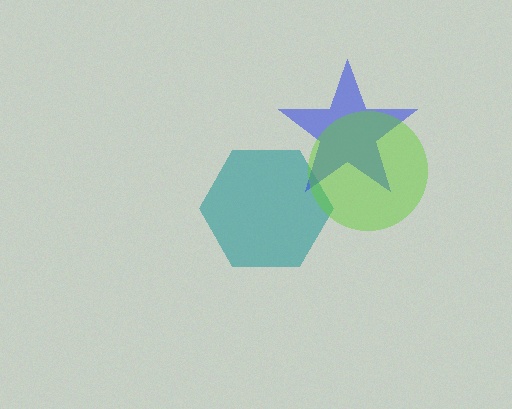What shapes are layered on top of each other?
The layered shapes are: a teal hexagon, a blue star, a lime circle.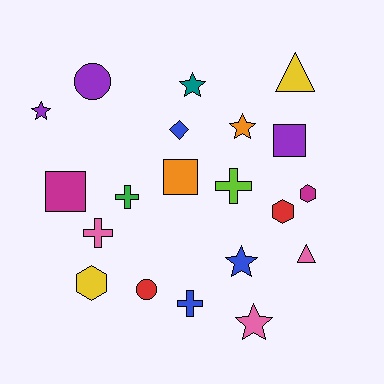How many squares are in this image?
There are 3 squares.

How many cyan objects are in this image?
There are no cyan objects.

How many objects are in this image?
There are 20 objects.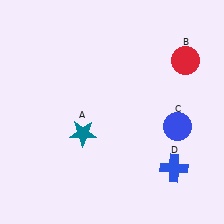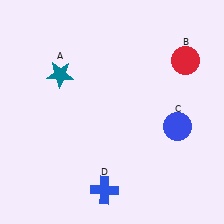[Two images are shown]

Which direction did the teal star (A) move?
The teal star (A) moved up.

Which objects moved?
The objects that moved are: the teal star (A), the blue cross (D).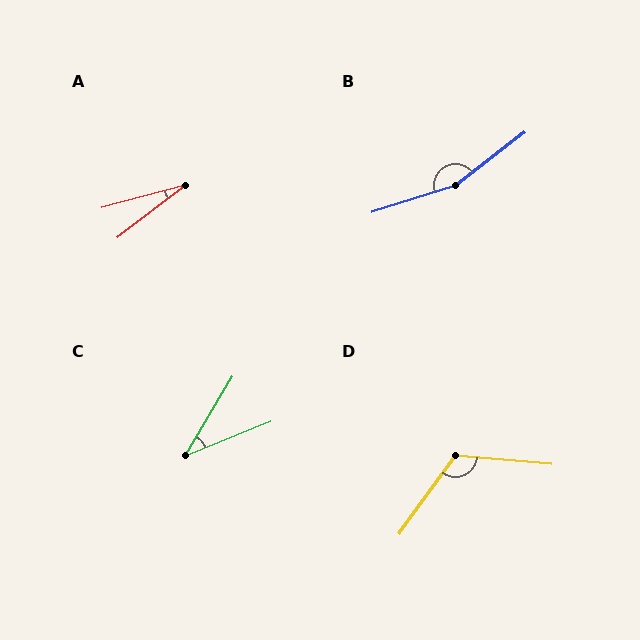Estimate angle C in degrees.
Approximately 37 degrees.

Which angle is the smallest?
A, at approximately 23 degrees.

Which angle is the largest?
B, at approximately 160 degrees.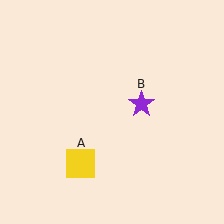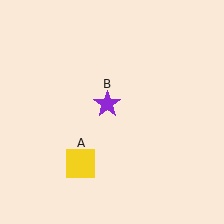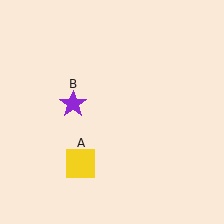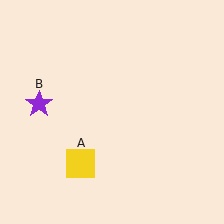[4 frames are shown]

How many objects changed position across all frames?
1 object changed position: purple star (object B).